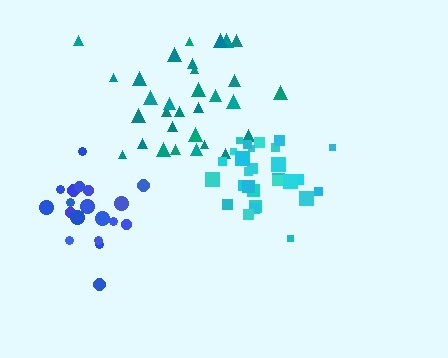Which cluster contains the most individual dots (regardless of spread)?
Teal (31).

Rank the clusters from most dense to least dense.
cyan, blue, teal.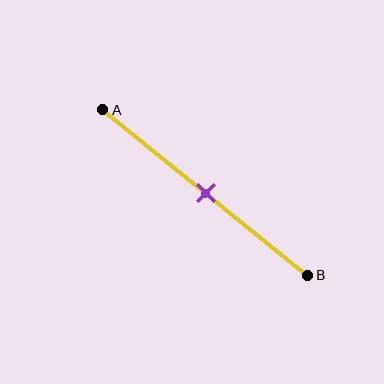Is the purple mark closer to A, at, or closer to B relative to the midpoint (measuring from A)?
The purple mark is approximately at the midpoint of segment AB.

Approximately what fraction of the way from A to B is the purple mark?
The purple mark is approximately 50% of the way from A to B.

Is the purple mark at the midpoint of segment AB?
Yes, the mark is approximately at the midpoint.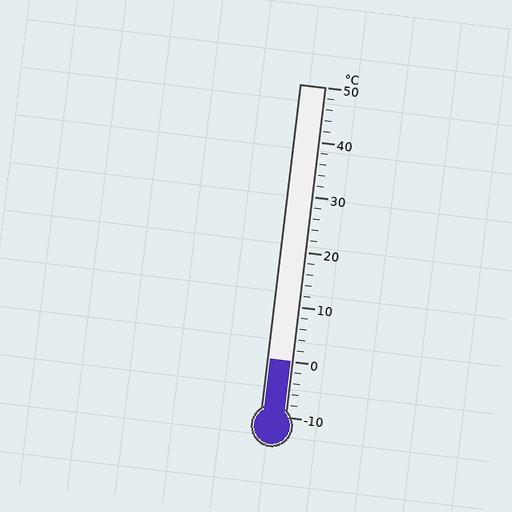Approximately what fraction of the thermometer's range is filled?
The thermometer is filled to approximately 15% of its range.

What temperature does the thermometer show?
The thermometer shows approximately 0°C.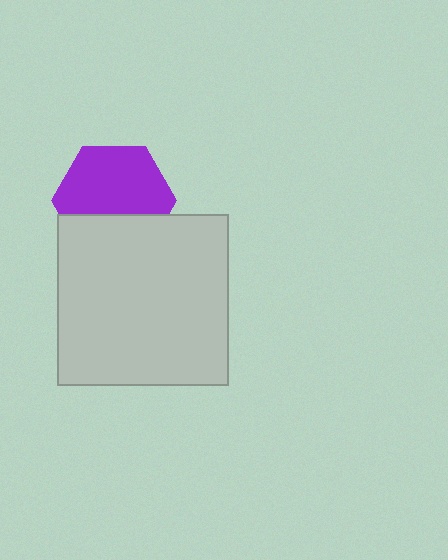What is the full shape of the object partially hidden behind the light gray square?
The partially hidden object is a purple hexagon.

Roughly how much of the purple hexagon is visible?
About half of it is visible (roughly 65%).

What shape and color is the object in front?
The object in front is a light gray square.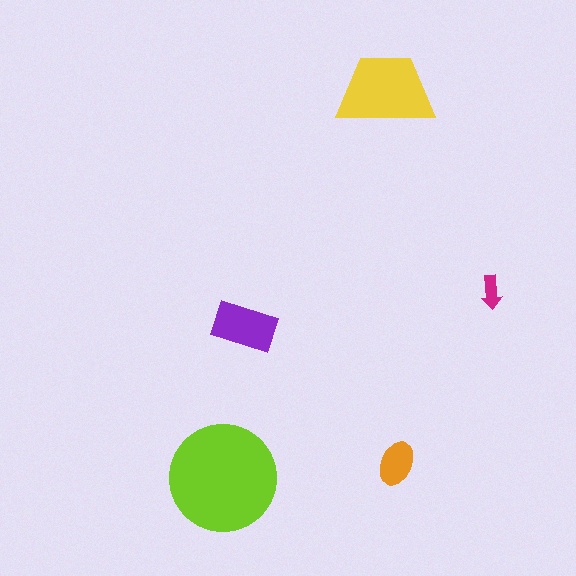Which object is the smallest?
The magenta arrow.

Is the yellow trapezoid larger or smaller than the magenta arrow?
Larger.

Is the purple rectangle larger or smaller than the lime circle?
Smaller.